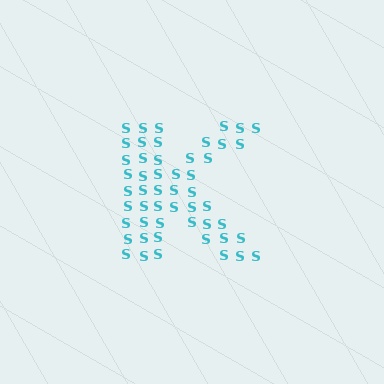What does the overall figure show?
The overall figure shows the letter K.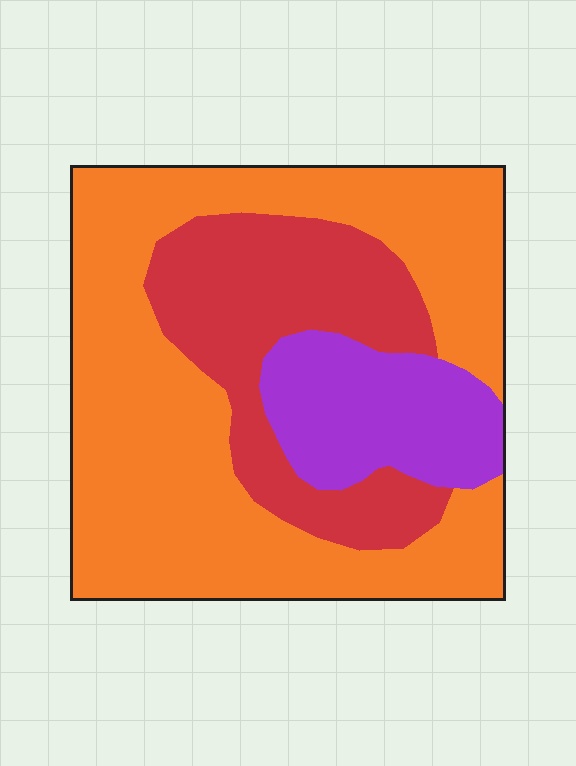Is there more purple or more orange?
Orange.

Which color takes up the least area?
Purple, at roughly 15%.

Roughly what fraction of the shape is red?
Red takes up about one quarter (1/4) of the shape.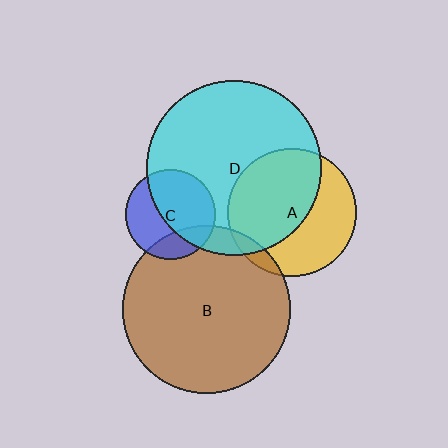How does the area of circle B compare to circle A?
Approximately 1.7 times.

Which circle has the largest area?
Circle D (cyan).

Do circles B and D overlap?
Yes.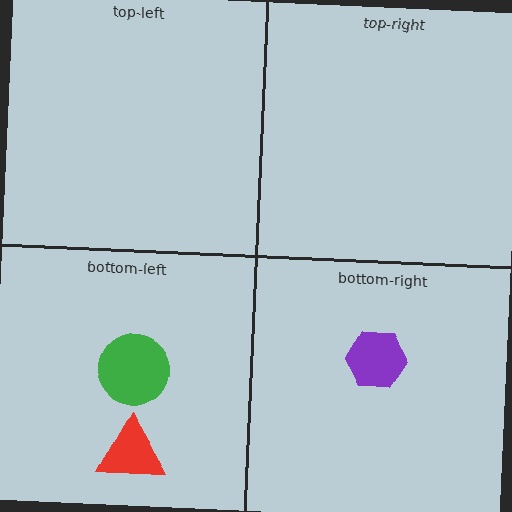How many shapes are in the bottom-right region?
1.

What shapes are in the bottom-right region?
The purple hexagon.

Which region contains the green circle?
The bottom-left region.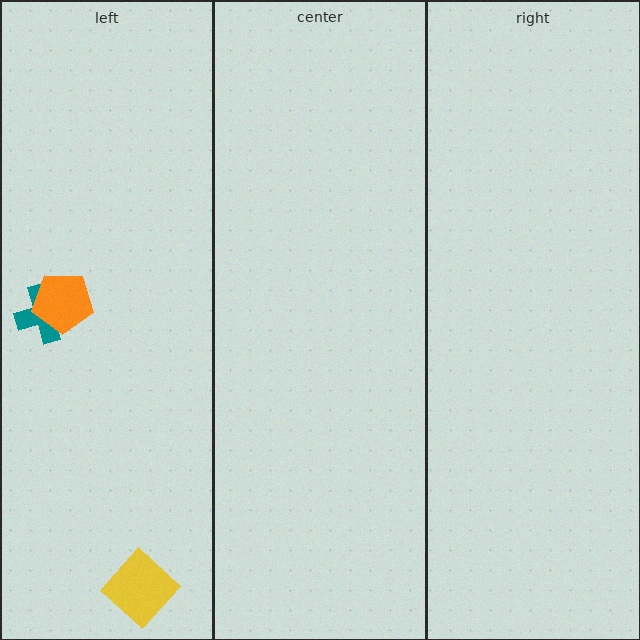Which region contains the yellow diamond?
The left region.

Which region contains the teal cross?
The left region.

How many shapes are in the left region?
3.